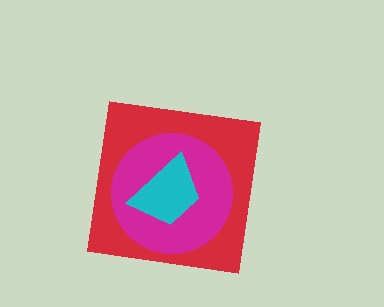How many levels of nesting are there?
3.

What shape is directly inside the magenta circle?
The cyan trapezoid.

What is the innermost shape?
The cyan trapezoid.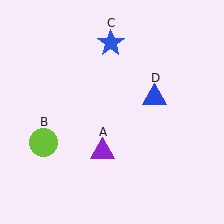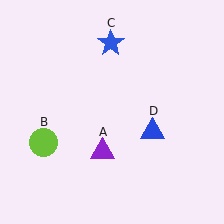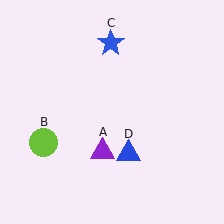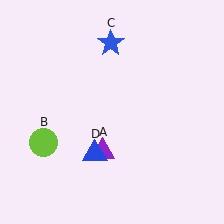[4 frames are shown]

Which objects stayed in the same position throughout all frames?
Purple triangle (object A) and lime circle (object B) and blue star (object C) remained stationary.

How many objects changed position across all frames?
1 object changed position: blue triangle (object D).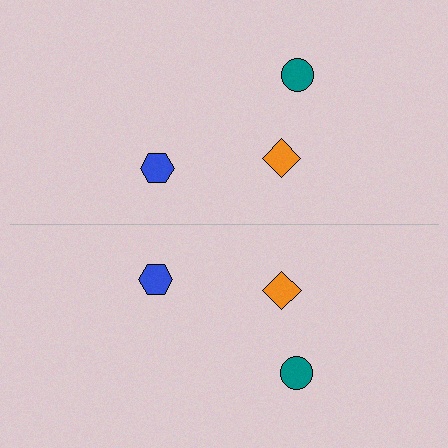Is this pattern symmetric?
Yes, this pattern has bilateral (reflection) symmetry.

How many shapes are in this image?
There are 6 shapes in this image.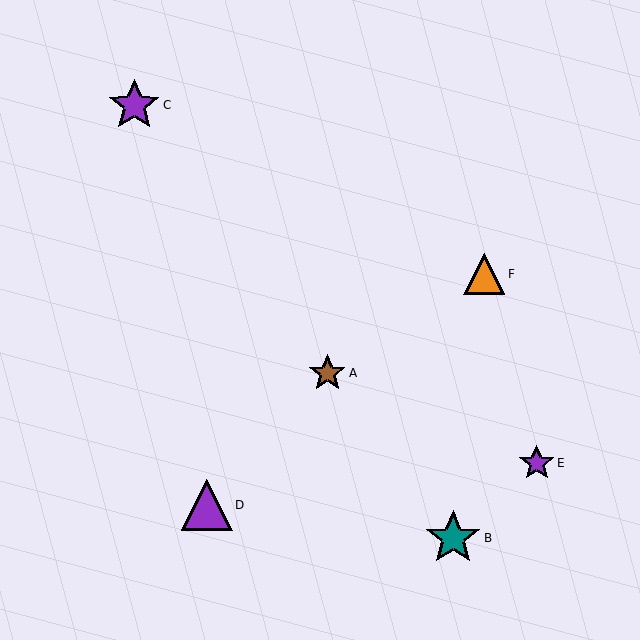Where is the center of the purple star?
The center of the purple star is at (537, 463).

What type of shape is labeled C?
Shape C is a purple star.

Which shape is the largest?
The teal star (labeled B) is the largest.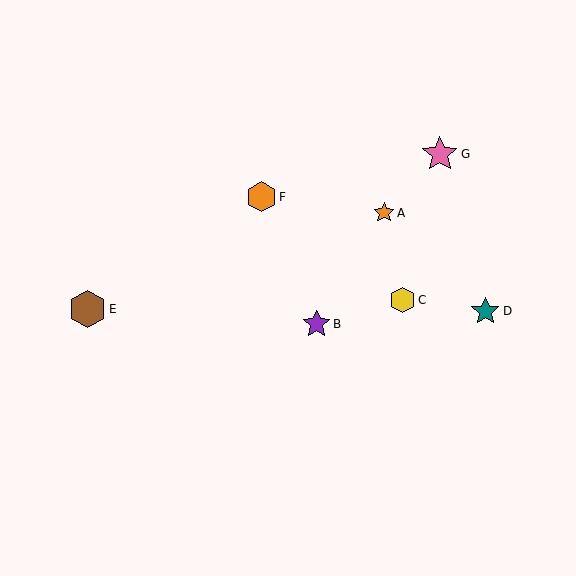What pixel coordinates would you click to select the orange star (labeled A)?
Click at (384, 213) to select the orange star A.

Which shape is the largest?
The brown hexagon (labeled E) is the largest.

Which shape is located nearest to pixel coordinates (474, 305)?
The teal star (labeled D) at (485, 311) is nearest to that location.